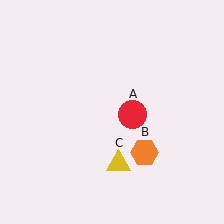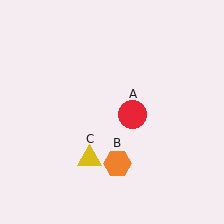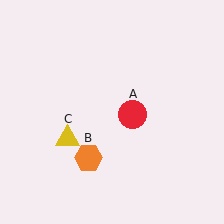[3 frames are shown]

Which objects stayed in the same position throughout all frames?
Red circle (object A) remained stationary.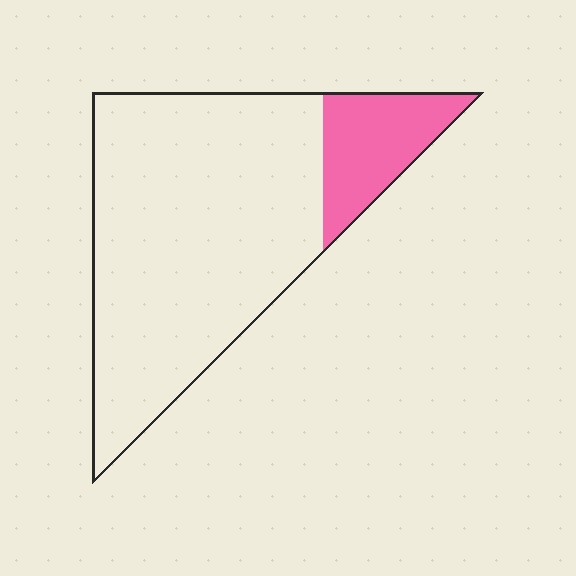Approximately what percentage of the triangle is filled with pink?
Approximately 15%.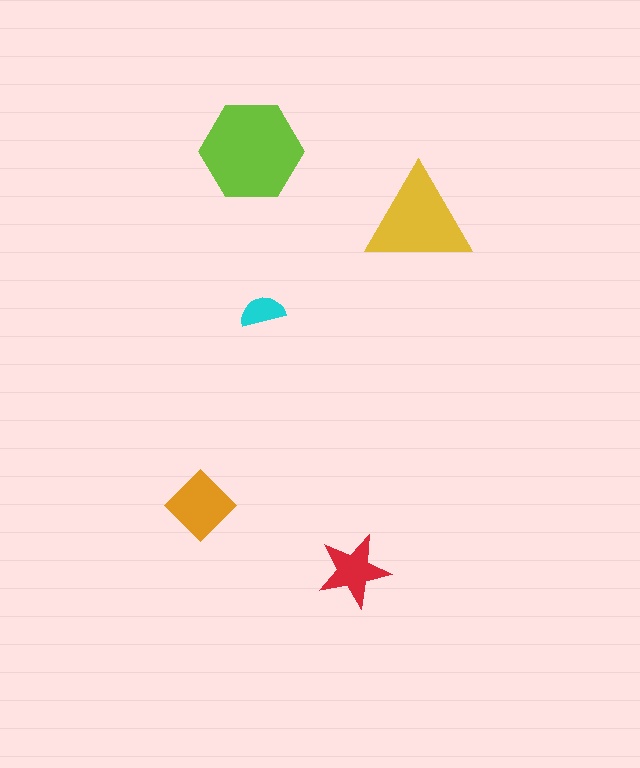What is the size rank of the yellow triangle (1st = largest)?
2nd.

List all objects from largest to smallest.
The lime hexagon, the yellow triangle, the orange diamond, the red star, the cyan semicircle.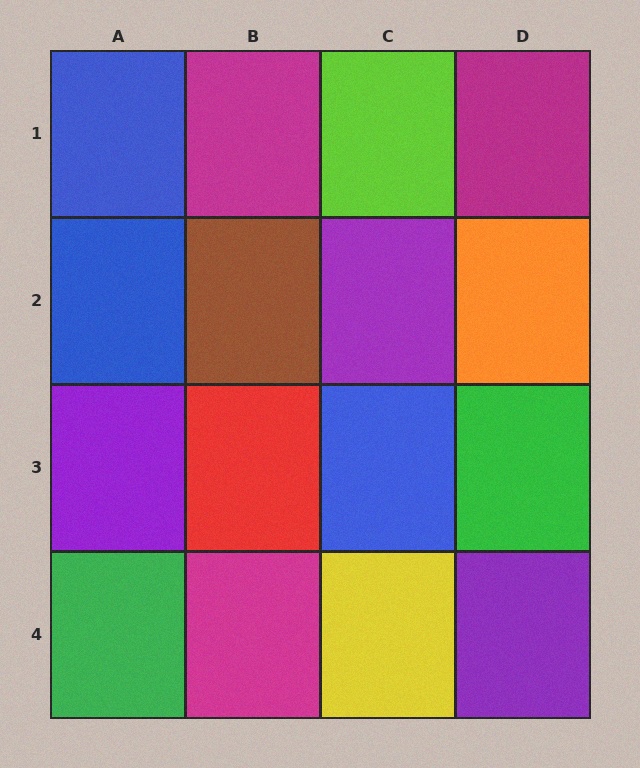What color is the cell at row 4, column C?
Yellow.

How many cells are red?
1 cell is red.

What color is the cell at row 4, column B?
Magenta.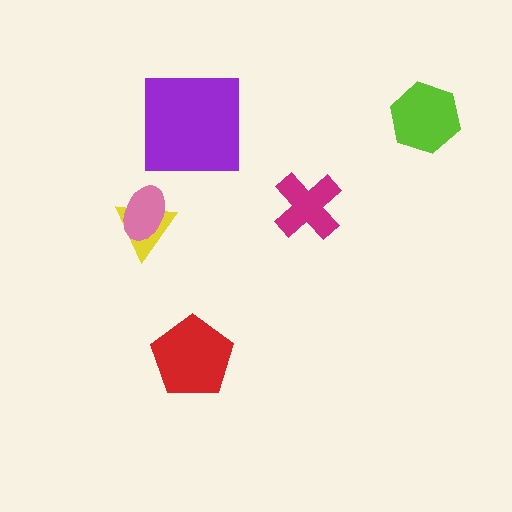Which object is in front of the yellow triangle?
The pink ellipse is in front of the yellow triangle.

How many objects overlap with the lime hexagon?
0 objects overlap with the lime hexagon.